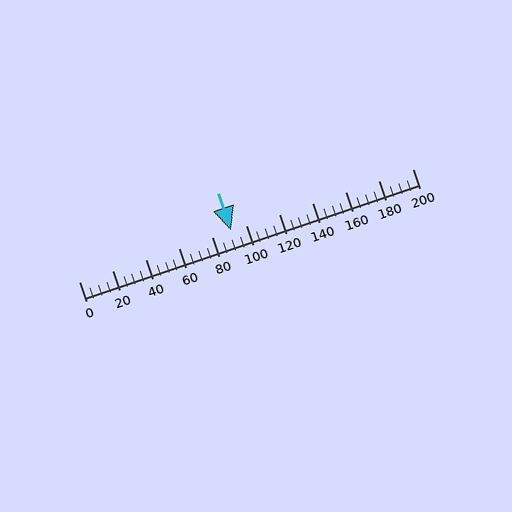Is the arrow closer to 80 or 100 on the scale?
The arrow is closer to 100.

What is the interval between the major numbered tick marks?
The major tick marks are spaced 20 units apart.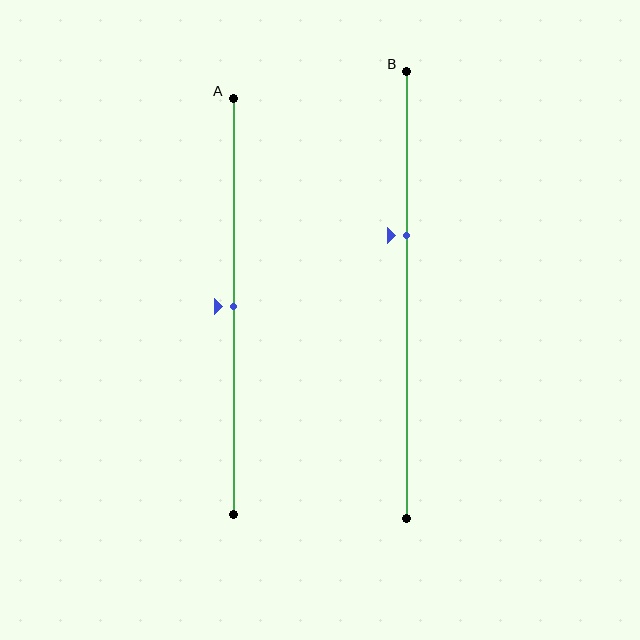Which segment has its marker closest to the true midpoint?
Segment A has its marker closest to the true midpoint.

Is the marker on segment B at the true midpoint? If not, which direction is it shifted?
No, the marker on segment B is shifted upward by about 13% of the segment length.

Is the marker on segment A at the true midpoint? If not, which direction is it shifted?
Yes, the marker on segment A is at the true midpoint.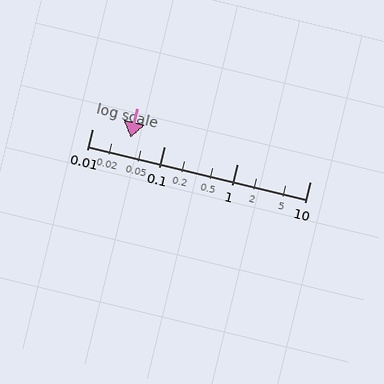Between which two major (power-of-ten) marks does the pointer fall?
The pointer is between 0.01 and 0.1.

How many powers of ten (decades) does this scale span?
The scale spans 3 decades, from 0.01 to 10.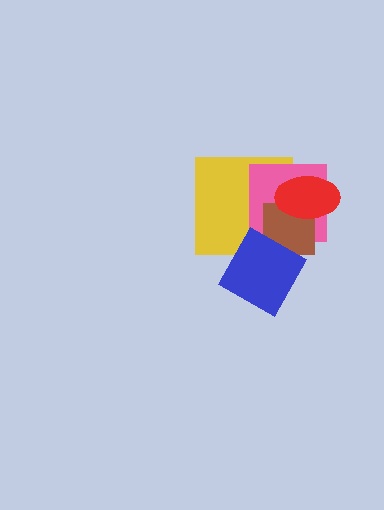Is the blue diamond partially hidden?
No, no other shape covers it.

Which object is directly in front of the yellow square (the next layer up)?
The pink square is directly in front of the yellow square.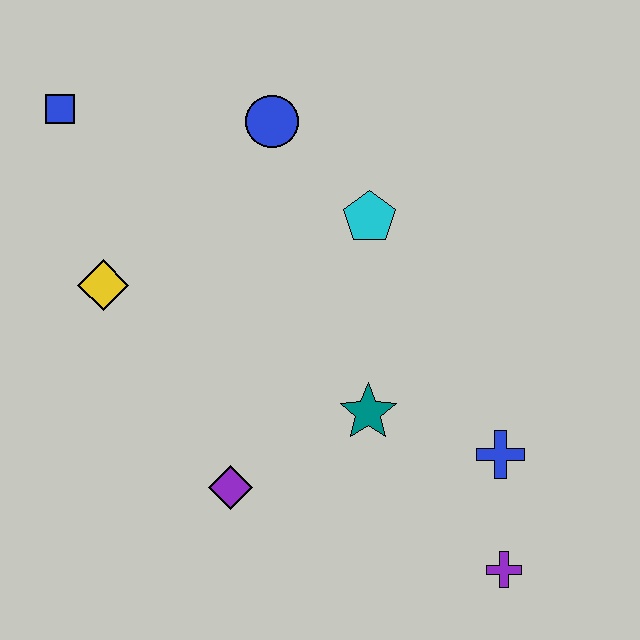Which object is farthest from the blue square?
The purple cross is farthest from the blue square.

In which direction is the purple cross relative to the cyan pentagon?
The purple cross is below the cyan pentagon.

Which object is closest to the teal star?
The blue cross is closest to the teal star.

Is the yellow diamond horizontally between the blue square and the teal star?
Yes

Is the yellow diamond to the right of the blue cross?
No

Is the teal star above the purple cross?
Yes